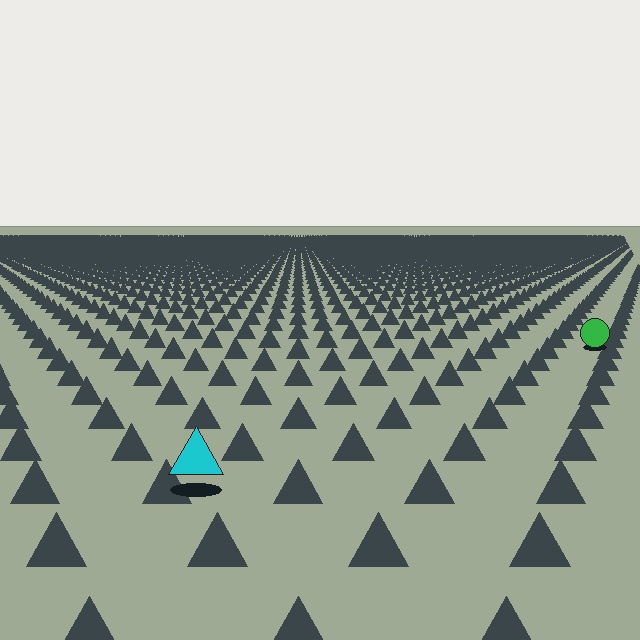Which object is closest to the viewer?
The cyan triangle is closest. The texture marks near it are larger and more spread out.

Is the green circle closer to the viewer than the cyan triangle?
No. The cyan triangle is closer — you can tell from the texture gradient: the ground texture is coarser near it.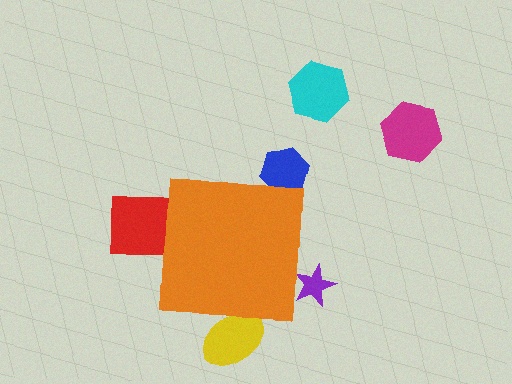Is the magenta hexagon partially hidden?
No, the magenta hexagon is fully visible.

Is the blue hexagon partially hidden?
Yes, the blue hexagon is partially hidden behind the orange square.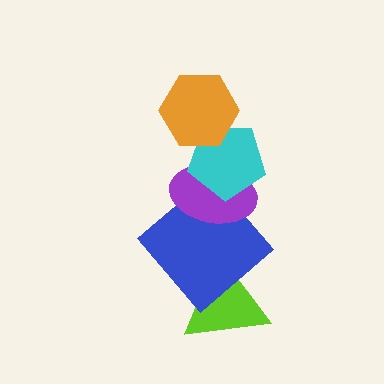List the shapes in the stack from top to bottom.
From top to bottom: the orange hexagon, the cyan pentagon, the purple ellipse, the blue diamond, the lime triangle.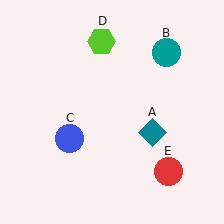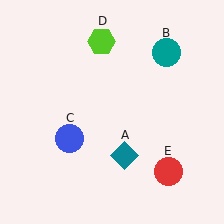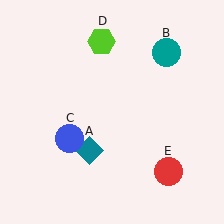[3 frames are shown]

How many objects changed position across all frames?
1 object changed position: teal diamond (object A).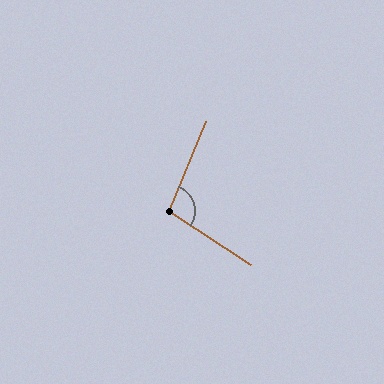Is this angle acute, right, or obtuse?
It is obtuse.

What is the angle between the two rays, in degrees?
Approximately 101 degrees.